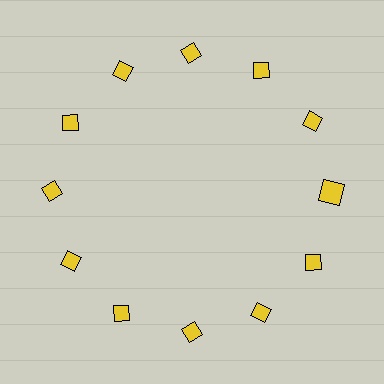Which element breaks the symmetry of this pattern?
The yellow square at roughly the 3 o'clock position breaks the symmetry. All other shapes are yellow diamonds.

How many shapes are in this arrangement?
There are 12 shapes arranged in a ring pattern.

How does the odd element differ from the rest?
It has a different shape: square instead of diamond.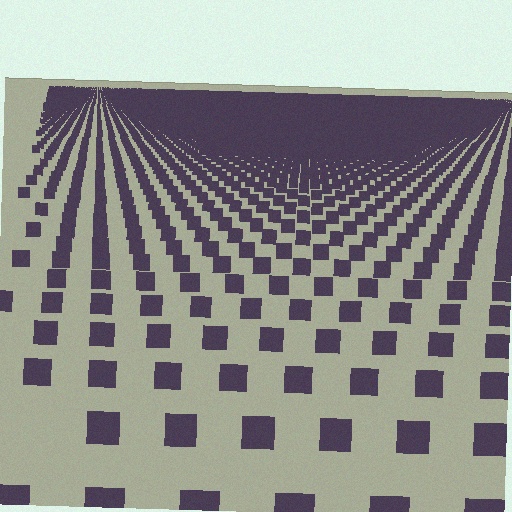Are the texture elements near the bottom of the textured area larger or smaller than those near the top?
Larger. Near the bottom, elements are closer to the viewer and appear at a bigger on-screen size.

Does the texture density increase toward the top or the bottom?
Density increases toward the top.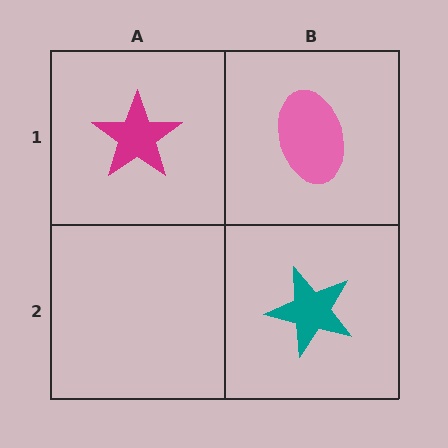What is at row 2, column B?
A teal star.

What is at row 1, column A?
A magenta star.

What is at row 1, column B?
A pink ellipse.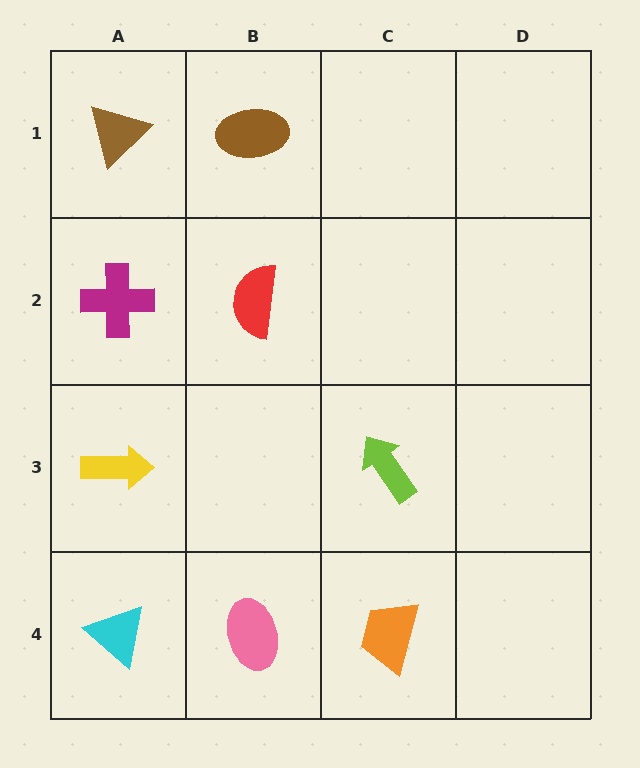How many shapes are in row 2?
2 shapes.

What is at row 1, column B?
A brown ellipse.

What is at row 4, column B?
A pink ellipse.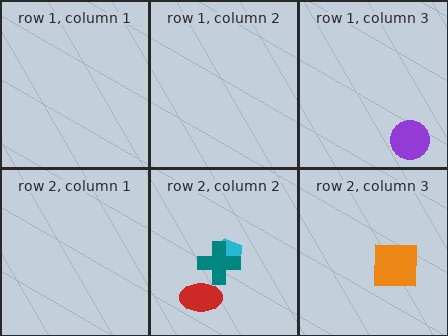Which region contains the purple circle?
The row 1, column 3 region.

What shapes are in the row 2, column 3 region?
The orange square.